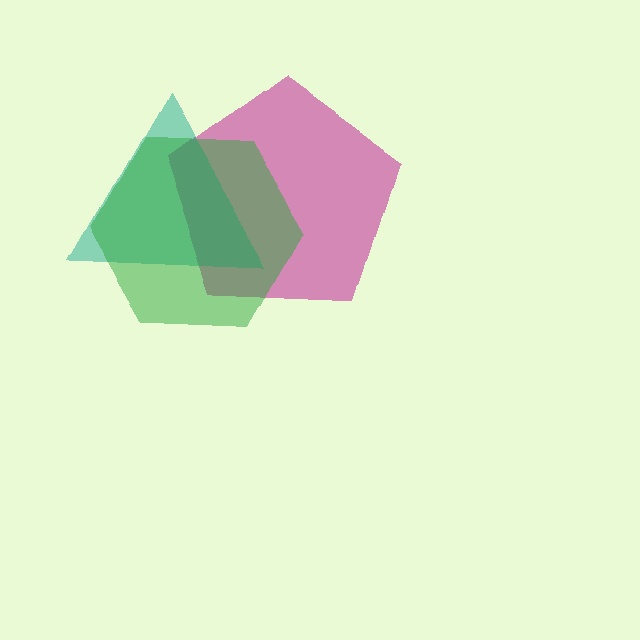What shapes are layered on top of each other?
The layered shapes are: a magenta pentagon, a teal triangle, a green hexagon.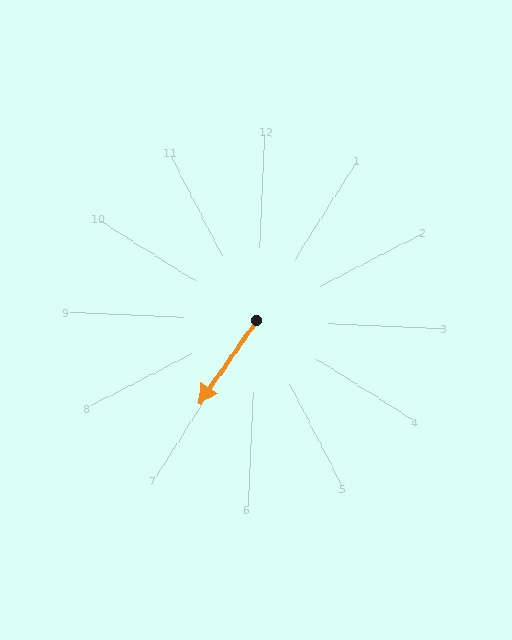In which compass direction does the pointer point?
Southwest.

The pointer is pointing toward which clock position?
Roughly 7 o'clock.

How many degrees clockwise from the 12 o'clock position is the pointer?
Approximately 212 degrees.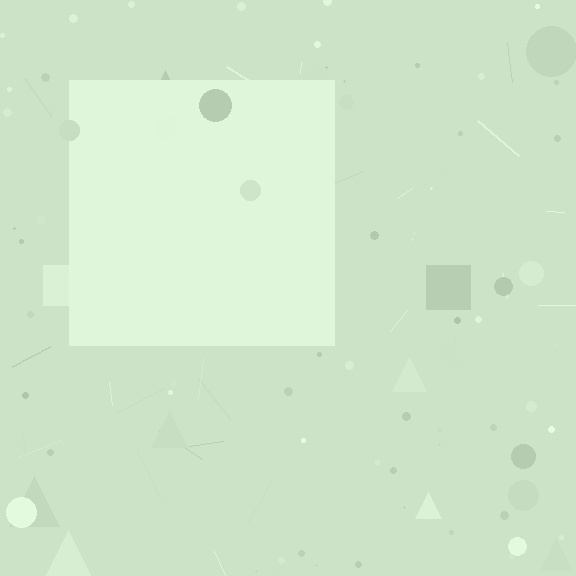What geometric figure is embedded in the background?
A square is embedded in the background.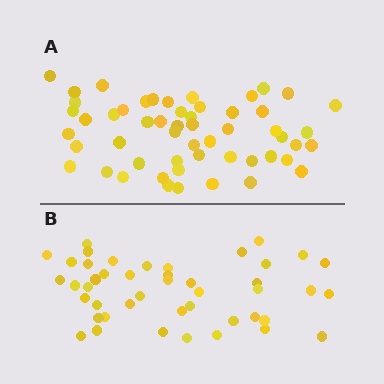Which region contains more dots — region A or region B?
Region A (the top region) has more dots.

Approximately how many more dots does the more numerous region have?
Region A has roughly 8 or so more dots than region B.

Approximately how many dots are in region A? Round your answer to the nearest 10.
About 50 dots. (The exact count is 54, which rounds to 50.)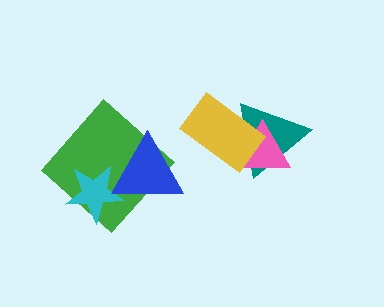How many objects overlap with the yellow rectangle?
2 objects overlap with the yellow rectangle.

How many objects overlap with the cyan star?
2 objects overlap with the cyan star.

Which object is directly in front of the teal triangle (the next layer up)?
The pink triangle is directly in front of the teal triangle.